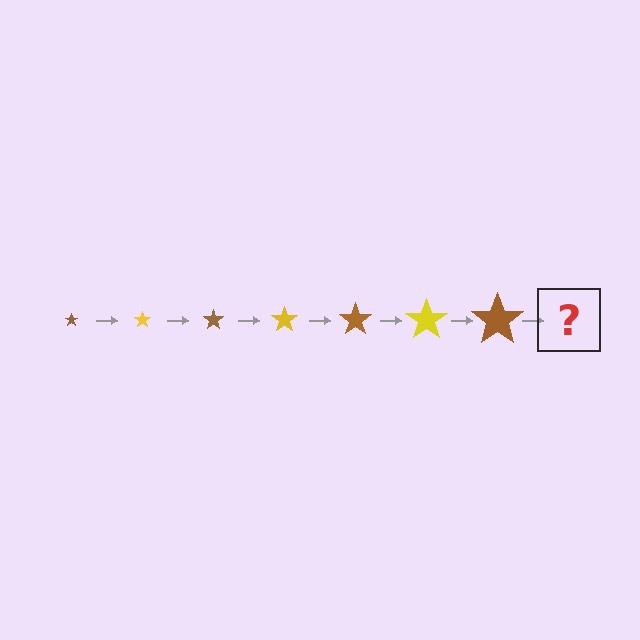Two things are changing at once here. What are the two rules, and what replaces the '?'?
The two rules are that the star grows larger each step and the color cycles through brown and yellow. The '?' should be a yellow star, larger than the previous one.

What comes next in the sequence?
The next element should be a yellow star, larger than the previous one.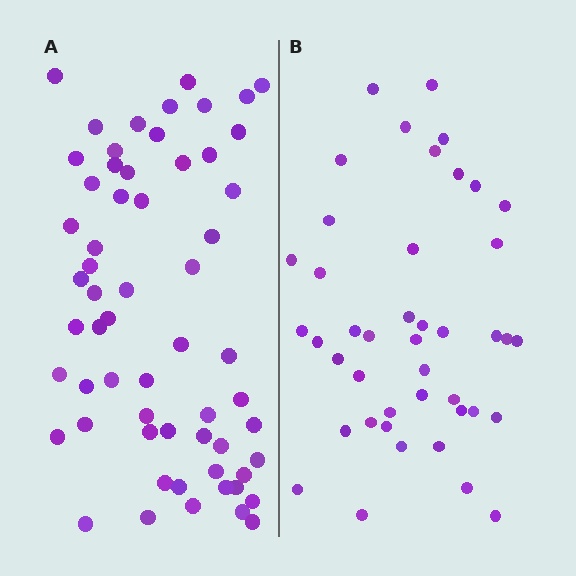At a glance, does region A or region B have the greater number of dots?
Region A (the left region) has more dots.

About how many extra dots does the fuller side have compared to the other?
Region A has approximately 15 more dots than region B.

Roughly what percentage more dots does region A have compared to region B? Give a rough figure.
About 40% more.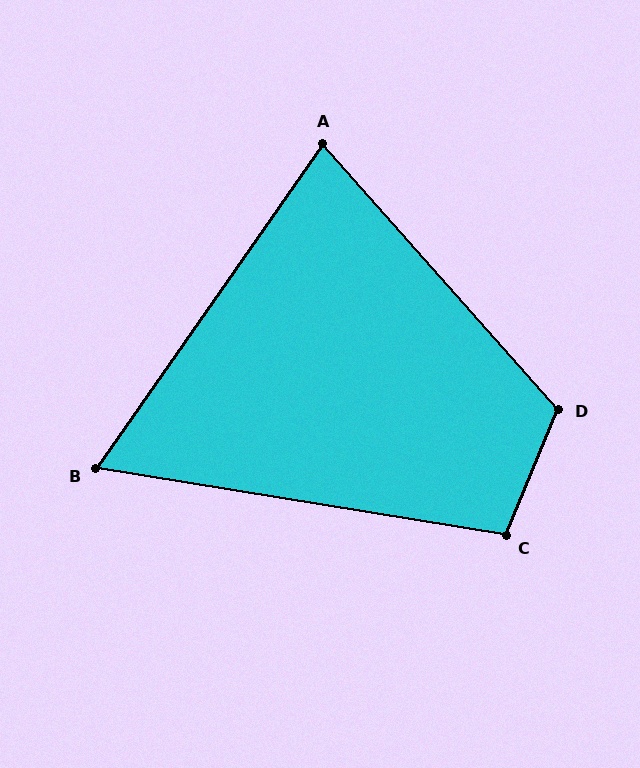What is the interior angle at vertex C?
Approximately 103 degrees (obtuse).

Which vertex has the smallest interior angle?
B, at approximately 64 degrees.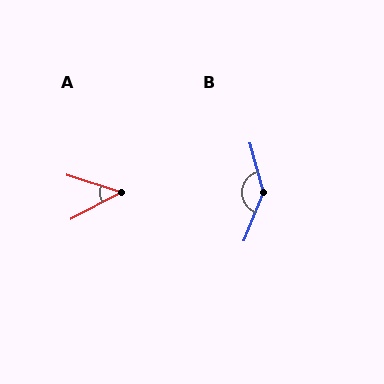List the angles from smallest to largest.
A (45°), B (143°).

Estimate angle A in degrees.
Approximately 45 degrees.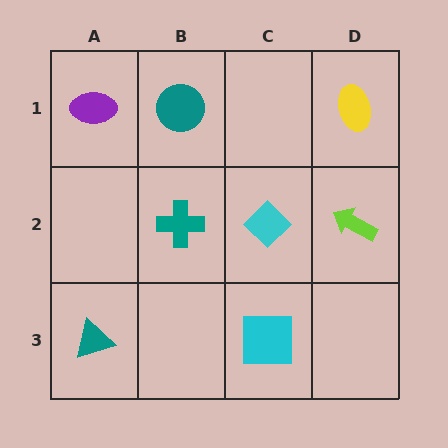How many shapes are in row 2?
3 shapes.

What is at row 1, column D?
A yellow ellipse.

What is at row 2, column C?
A cyan diamond.